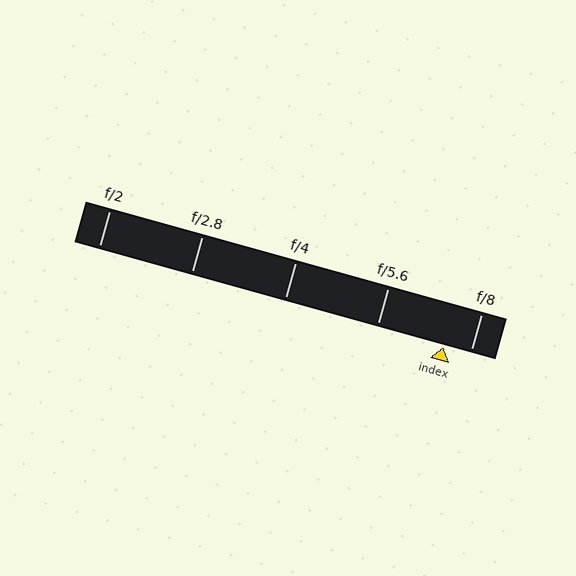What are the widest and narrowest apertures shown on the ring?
The widest aperture shown is f/2 and the narrowest is f/8.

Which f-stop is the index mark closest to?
The index mark is closest to f/8.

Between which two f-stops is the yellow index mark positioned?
The index mark is between f/5.6 and f/8.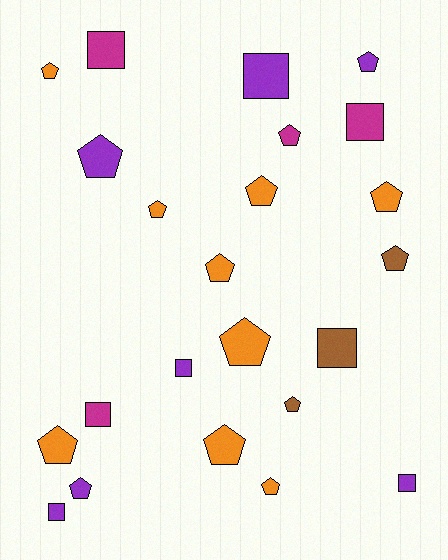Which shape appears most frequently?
Pentagon, with 15 objects.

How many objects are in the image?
There are 23 objects.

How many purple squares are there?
There are 4 purple squares.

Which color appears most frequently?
Orange, with 9 objects.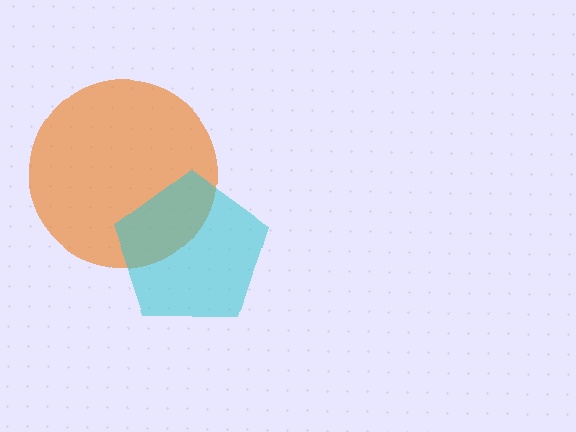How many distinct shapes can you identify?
There are 2 distinct shapes: an orange circle, a cyan pentagon.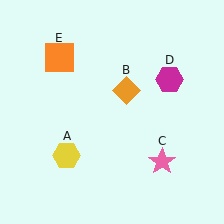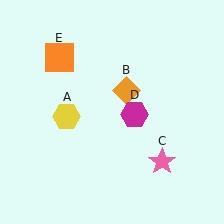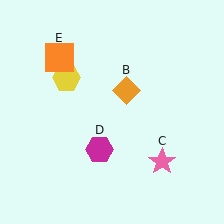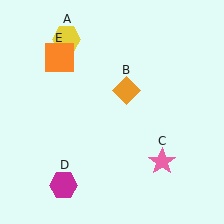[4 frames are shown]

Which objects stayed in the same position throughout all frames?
Orange diamond (object B) and pink star (object C) and orange square (object E) remained stationary.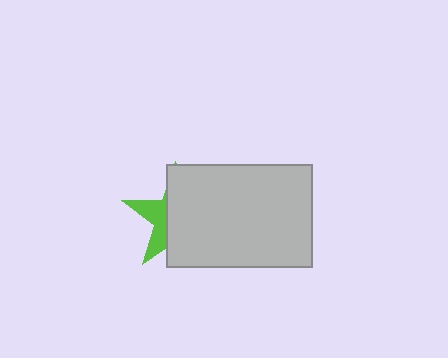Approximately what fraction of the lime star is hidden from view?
Roughly 68% of the lime star is hidden behind the light gray rectangle.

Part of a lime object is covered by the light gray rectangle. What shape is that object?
It is a star.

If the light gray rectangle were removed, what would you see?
You would see the complete lime star.